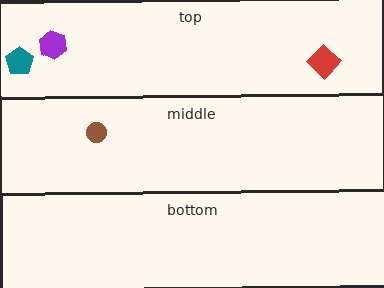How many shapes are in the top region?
3.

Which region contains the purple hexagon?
The top region.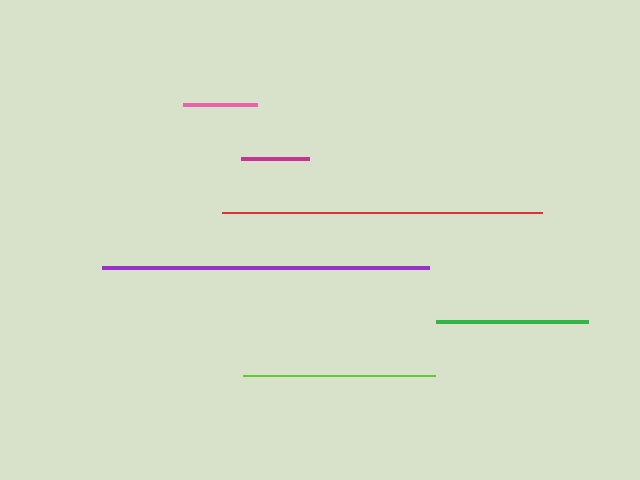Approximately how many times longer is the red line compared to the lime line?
The red line is approximately 1.7 times the length of the lime line.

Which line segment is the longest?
The purple line is the longest at approximately 327 pixels.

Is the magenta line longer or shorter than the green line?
The green line is longer than the magenta line.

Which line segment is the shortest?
The magenta line is the shortest at approximately 68 pixels.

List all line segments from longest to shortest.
From longest to shortest: purple, red, lime, green, pink, magenta.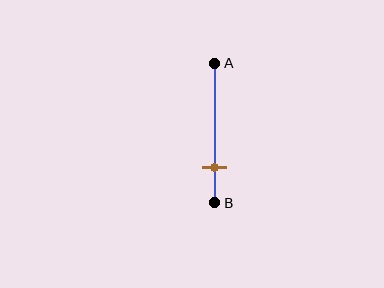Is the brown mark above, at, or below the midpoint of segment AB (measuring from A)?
The brown mark is below the midpoint of segment AB.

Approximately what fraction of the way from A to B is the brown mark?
The brown mark is approximately 75% of the way from A to B.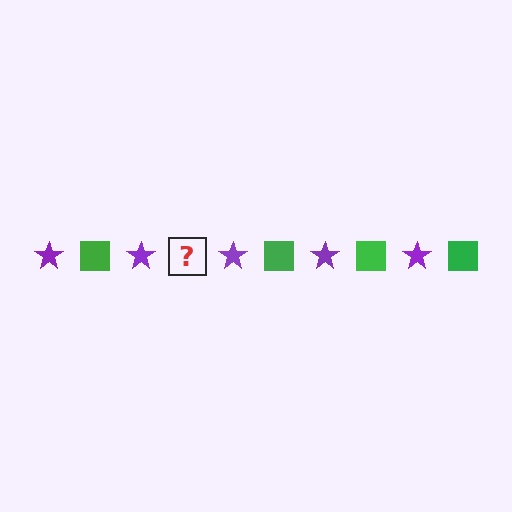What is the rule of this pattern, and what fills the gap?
The rule is that the pattern alternates between purple star and green square. The gap should be filled with a green square.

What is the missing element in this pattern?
The missing element is a green square.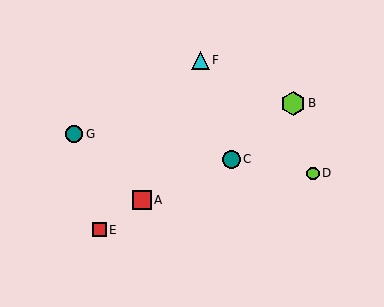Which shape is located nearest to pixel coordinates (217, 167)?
The teal circle (labeled C) at (232, 159) is nearest to that location.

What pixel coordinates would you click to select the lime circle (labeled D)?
Click at (313, 173) to select the lime circle D.